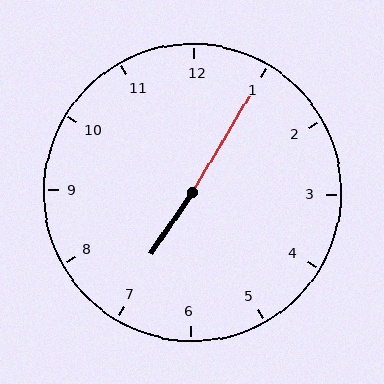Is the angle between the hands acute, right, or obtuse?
It is obtuse.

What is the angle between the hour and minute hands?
Approximately 178 degrees.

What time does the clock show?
7:05.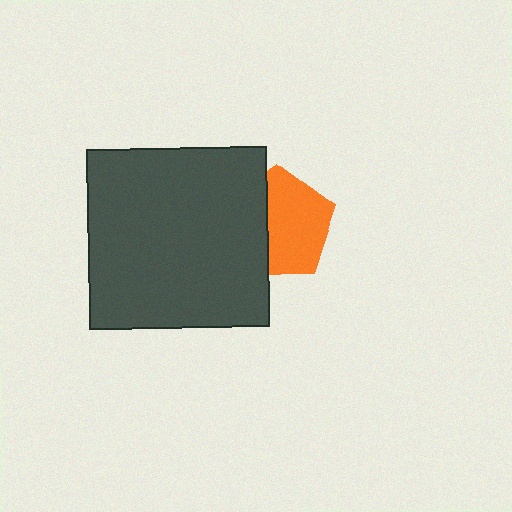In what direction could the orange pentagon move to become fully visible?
The orange pentagon could move right. That would shift it out from behind the dark gray square entirely.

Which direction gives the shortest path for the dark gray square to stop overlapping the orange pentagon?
Moving left gives the shortest separation.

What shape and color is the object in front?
The object in front is a dark gray square.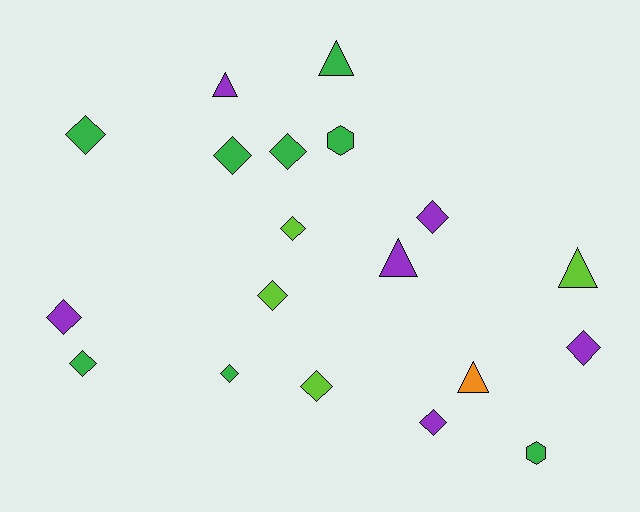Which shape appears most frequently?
Diamond, with 12 objects.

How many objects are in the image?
There are 19 objects.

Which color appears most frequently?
Green, with 8 objects.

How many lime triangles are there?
There is 1 lime triangle.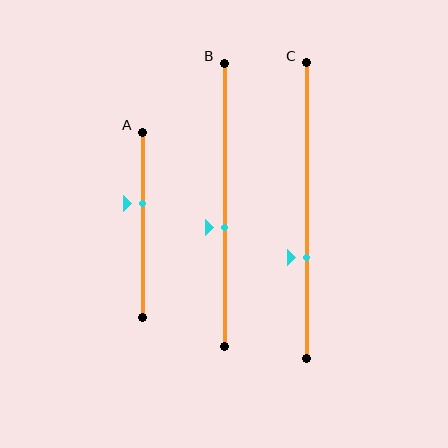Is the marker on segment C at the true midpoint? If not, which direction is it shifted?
No, the marker on segment C is shifted downward by about 16% of the segment length.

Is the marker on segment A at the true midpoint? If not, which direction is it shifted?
No, the marker on segment A is shifted upward by about 12% of the segment length.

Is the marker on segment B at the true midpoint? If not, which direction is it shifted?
No, the marker on segment B is shifted downward by about 8% of the segment length.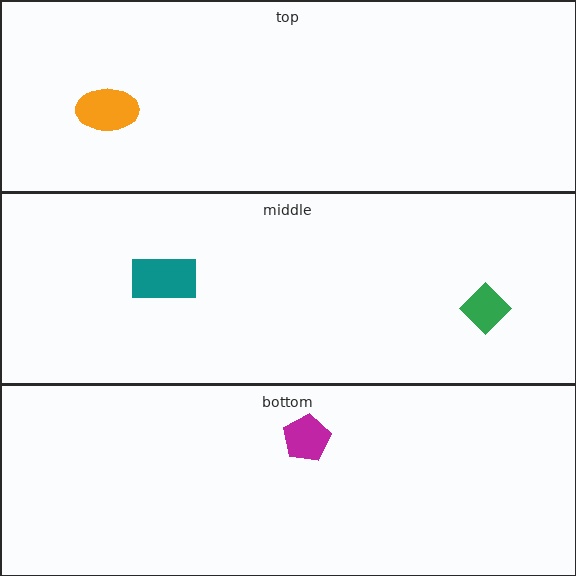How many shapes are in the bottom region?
1.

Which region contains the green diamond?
The middle region.